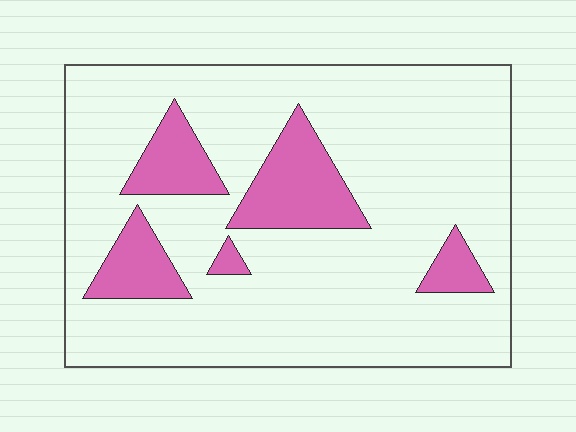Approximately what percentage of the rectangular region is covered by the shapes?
Approximately 15%.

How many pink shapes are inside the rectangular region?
5.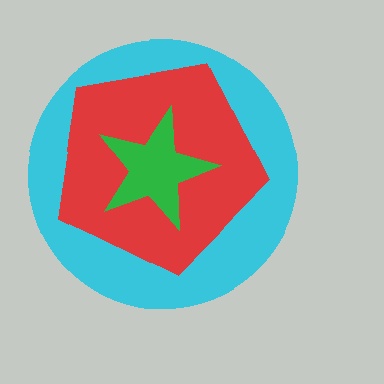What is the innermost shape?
The green star.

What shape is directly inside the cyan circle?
The red pentagon.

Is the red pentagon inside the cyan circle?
Yes.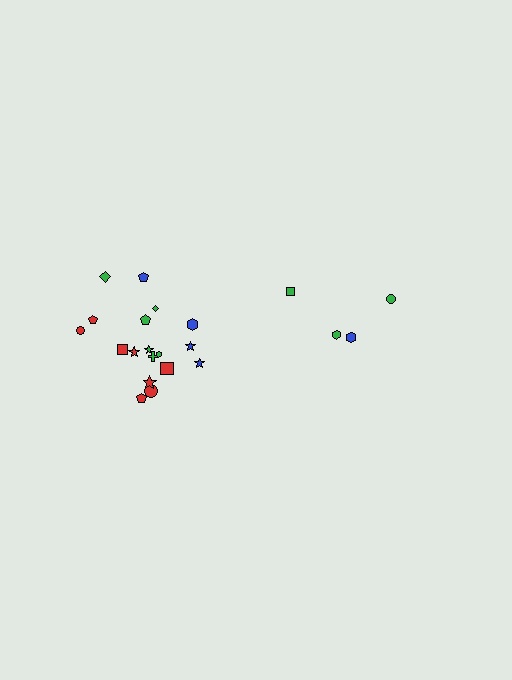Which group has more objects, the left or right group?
The left group.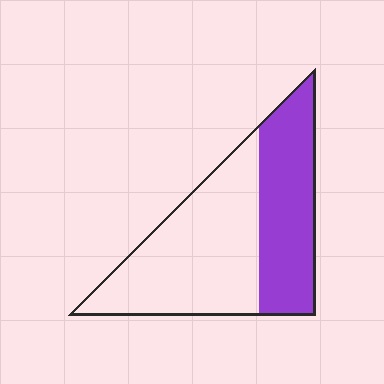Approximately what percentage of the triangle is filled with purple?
Approximately 40%.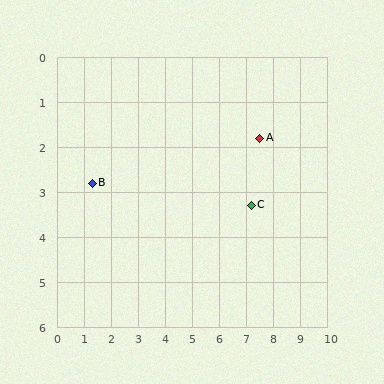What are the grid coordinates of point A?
Point A is at approximately (7.5, 1.8).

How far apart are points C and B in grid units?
Points C and B are about 5.9 grid units apart.